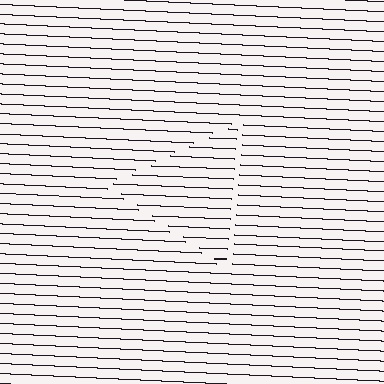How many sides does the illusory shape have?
3 sides — the line-ends trace a triangle.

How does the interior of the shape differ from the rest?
The interior of the shape contains the same grating, shifted by half a period — the contour is defined by the phase discontinuity where line-ends from the inner and outer gratings abut.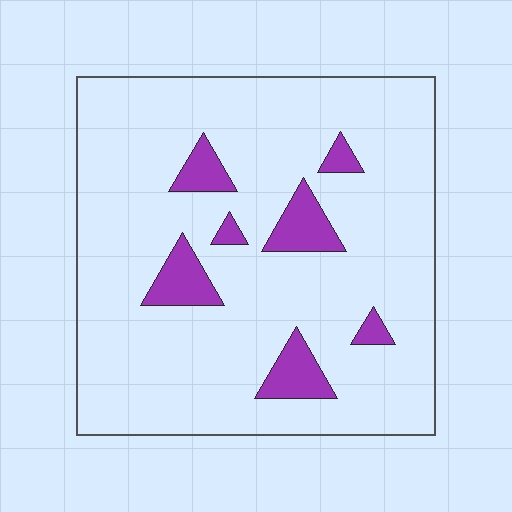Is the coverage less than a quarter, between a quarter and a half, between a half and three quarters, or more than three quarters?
Less than a quarter.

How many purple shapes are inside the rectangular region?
7.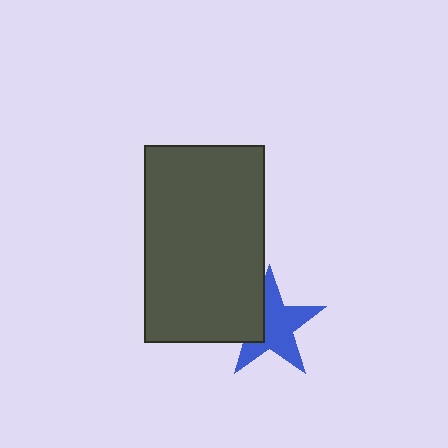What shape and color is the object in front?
The object in front is a dark gray rectangle.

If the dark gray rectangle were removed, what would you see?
You would see the complete blue star.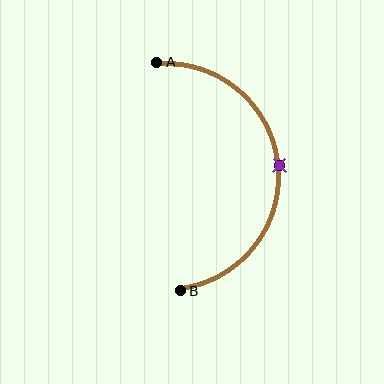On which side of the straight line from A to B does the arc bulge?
The arc bulges to the right of the straight line connecting A and B.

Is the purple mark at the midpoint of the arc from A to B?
Yes. The purple mark lies on the arc at equal arc-length from both A and B — it is the arc midpoint.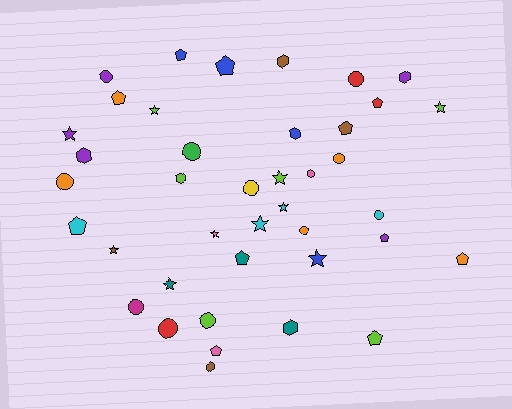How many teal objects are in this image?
There are 3 teal objects.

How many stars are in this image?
There are 10 stars.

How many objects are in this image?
There are 40 objects.